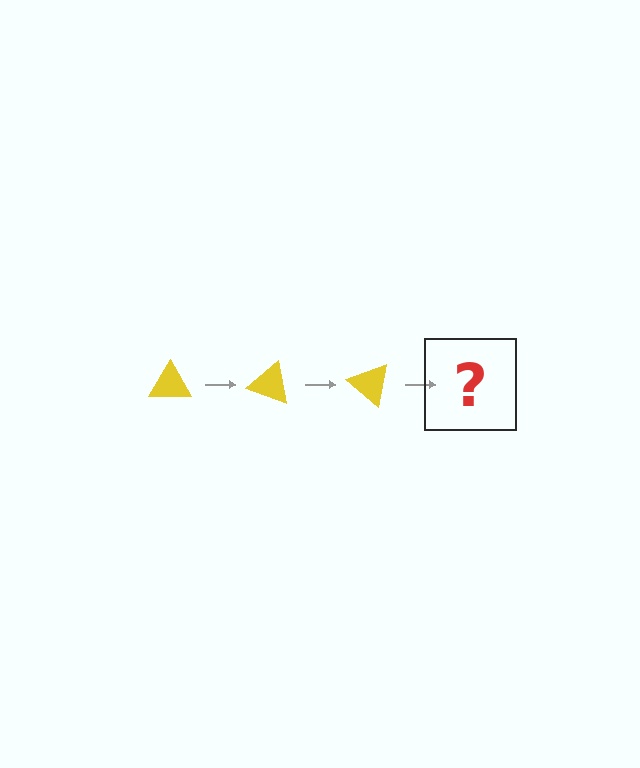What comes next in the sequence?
The next element should be a yellow triangle rotated 60 degrees.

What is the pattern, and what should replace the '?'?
The pattern is that the triangle rotates 20 degrees each step. The '?' should be a yellow triangle rotated 60 degrees.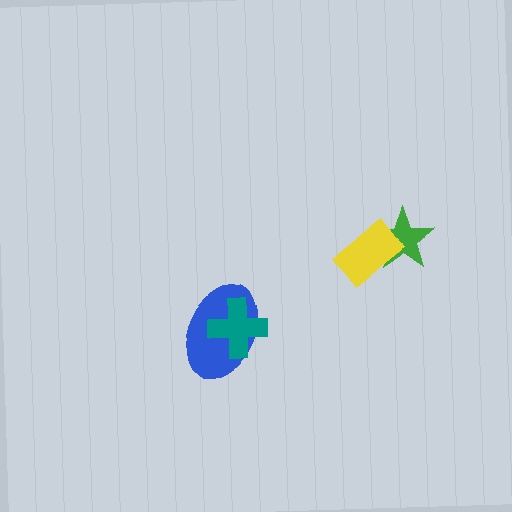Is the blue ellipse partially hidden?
Yes, it is partially covered by another shape.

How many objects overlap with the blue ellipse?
1 object overlaps with the blue ellipse.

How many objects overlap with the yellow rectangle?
1 object overlaps with the yellow rectangle.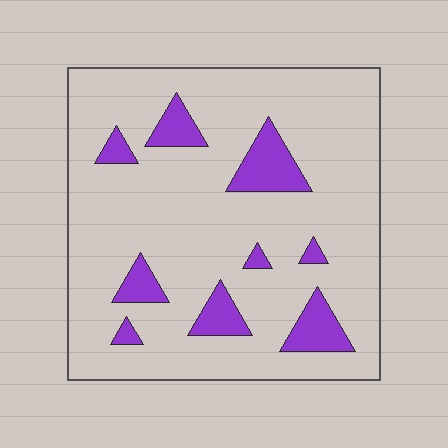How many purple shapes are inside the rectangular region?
9.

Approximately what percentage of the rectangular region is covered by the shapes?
Approximately 15%.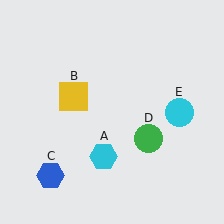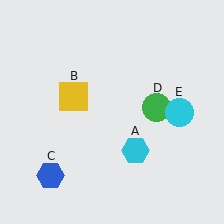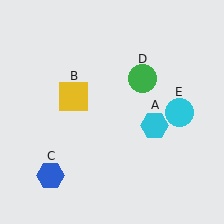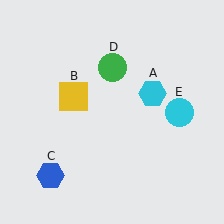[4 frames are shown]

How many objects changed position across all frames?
2 objects changed position: cyan hexagon (object A), green circle (object D).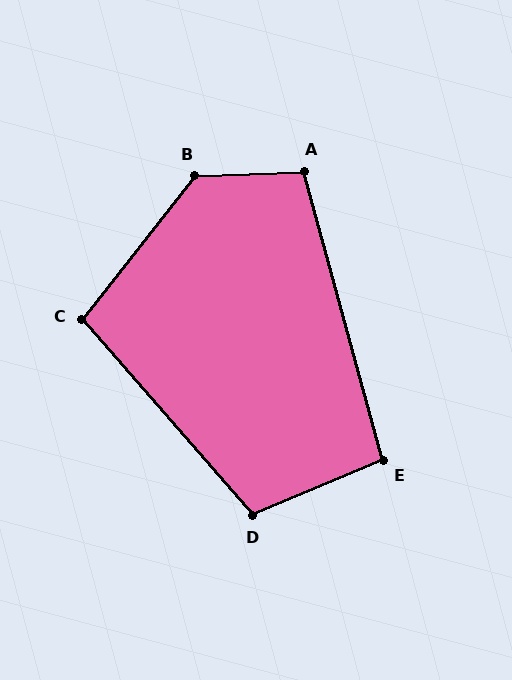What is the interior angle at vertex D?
Approximately 108 degrees (obtuse).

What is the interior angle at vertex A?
Approximately 103 degrees (obtuse).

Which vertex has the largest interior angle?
B, at approximately 130 degrees.